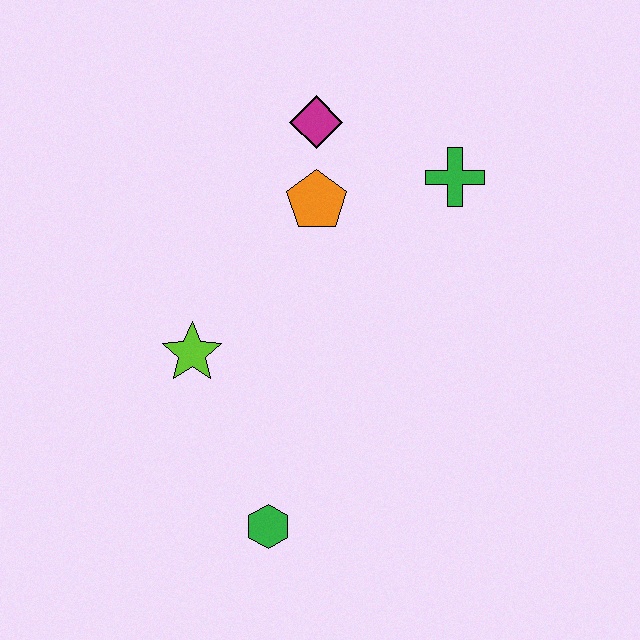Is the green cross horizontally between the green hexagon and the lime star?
No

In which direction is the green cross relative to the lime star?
The green cross is to the right of the lime star.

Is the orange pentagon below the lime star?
No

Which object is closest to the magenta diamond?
The orange pentagon is closest to the magenta diamond.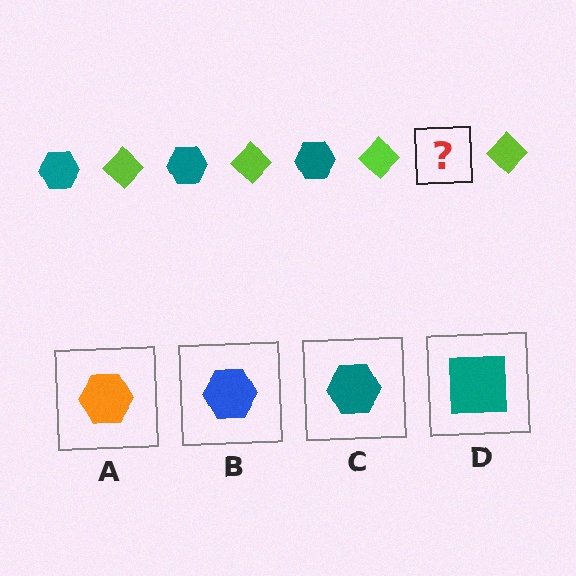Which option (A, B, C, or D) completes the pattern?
C.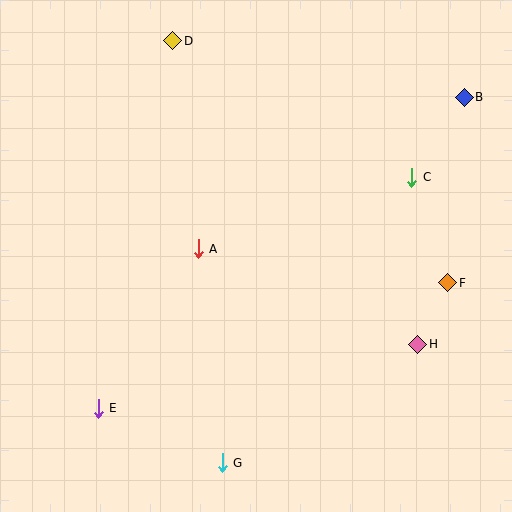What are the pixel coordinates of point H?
Point H is at (418, 344).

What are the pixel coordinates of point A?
Point A is at (198, 249).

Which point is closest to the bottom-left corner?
Point E is closest to the bottom-left corner.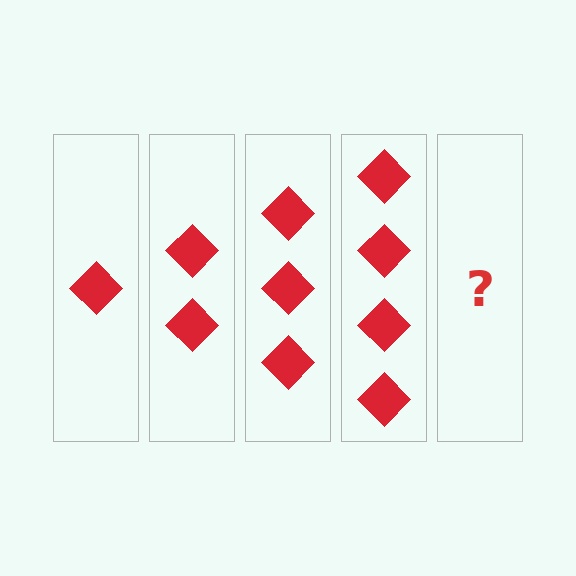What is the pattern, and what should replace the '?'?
The pattern is that each step adds one more diamond. The '?' should be 5 diamonds.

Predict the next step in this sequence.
The next step is 5 diamonds.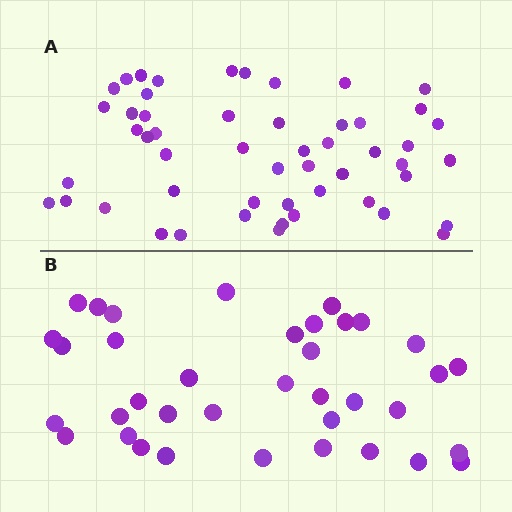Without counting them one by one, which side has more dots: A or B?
Region A (the top region) has more dots.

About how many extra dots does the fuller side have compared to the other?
Region A has approximately 15 more dots than region B.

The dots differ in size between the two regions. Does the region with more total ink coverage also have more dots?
No. Region B has more total ink coverage because its dots are larger, but region A actually contains more individual dots. Total area can be misleading — the number of items is what matters here.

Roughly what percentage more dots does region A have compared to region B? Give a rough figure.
About 40% more.